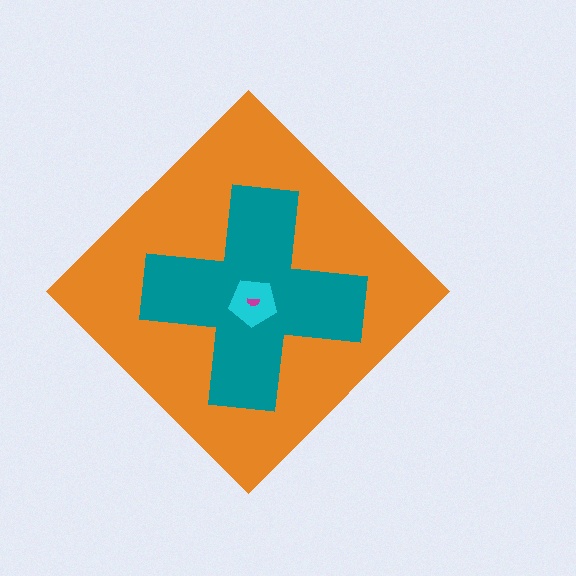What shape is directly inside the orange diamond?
The teal cross.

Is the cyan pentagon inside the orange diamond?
Yes.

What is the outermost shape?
The orange diamond.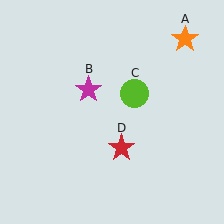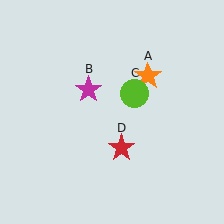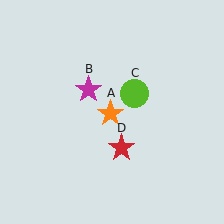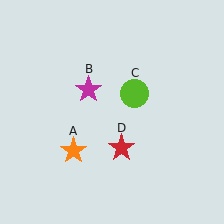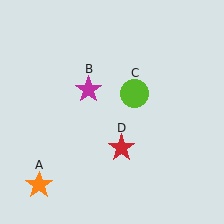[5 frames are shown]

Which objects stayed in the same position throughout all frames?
Magenta star (object B) and lime circle (object C) and red star (object D) remained stationary.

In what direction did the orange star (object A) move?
The orange star (object A) moved down and to the left.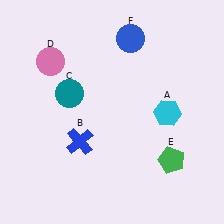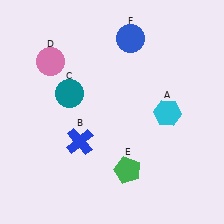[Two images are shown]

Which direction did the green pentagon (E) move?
The green pentagon (E) moved left.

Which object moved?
The green pentagon (E) moved left.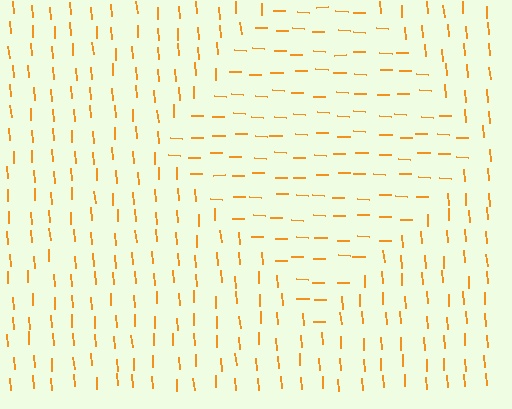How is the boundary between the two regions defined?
The boundary is defined purely by a change in line orientation (approximately 85 degrees difference). All lines are the same color and thickness.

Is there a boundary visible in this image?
Yes, there is a texture boundary formed by a change in line orientation.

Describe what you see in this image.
The image is filled with small orange line segments. A diamond region in the image has lines oriented differently from the surrounding lines, creating a visible texture boundary.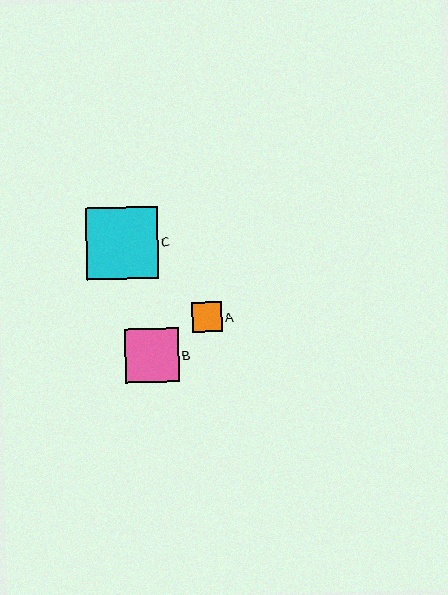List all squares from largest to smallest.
From largest to smallest: C, B, A.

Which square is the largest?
Square C is the largest with a size of approximately 72 pixels.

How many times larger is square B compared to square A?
Square B is approximately 1.8 times the size of square A.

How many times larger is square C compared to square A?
Square C is approximately 2.4 times the size of square A.